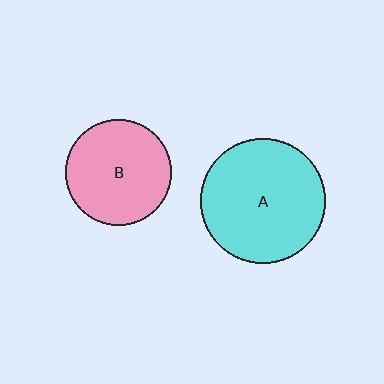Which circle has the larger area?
Circle A (cyan).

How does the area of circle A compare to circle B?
Approximately 1.4 times.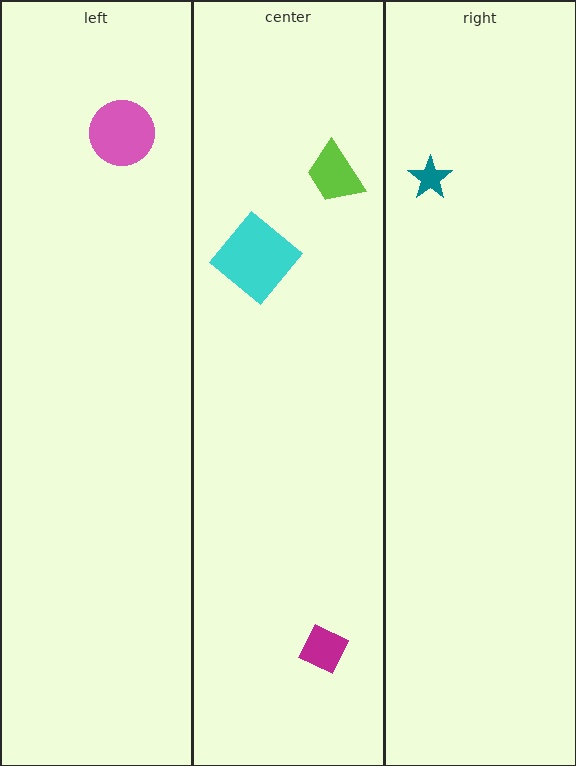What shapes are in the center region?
The magenta diamond, the cyan diamond, the lime trapezoid.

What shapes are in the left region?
The pink circle.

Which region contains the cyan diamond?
The center region.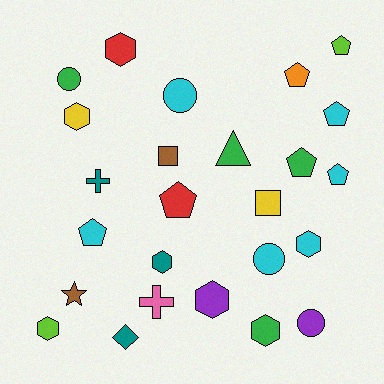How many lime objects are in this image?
There are 2 lime objects.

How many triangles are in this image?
There is 1 triangle.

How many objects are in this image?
There are 25 objects.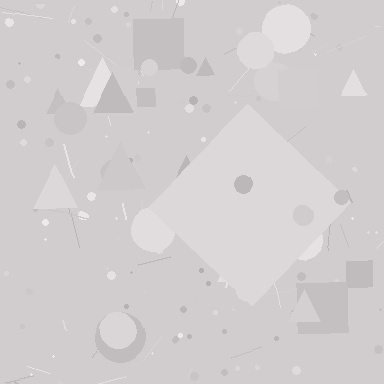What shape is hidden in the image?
A diamond is hidden in the image.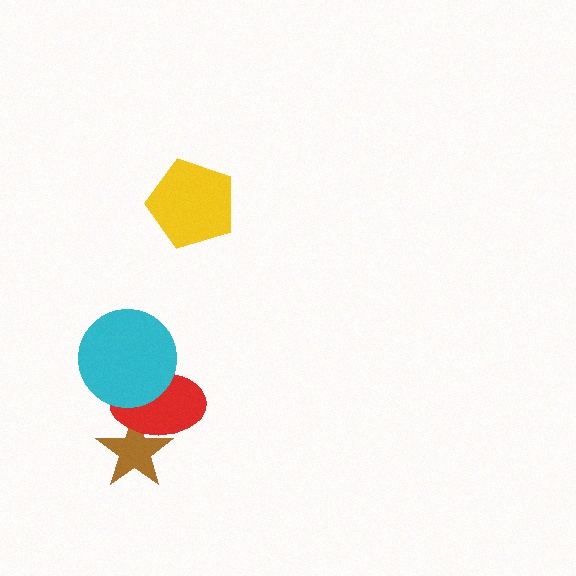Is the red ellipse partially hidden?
Yes, it is partially covered by another shape.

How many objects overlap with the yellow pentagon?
0 objects overlap with the yellow pentagon.